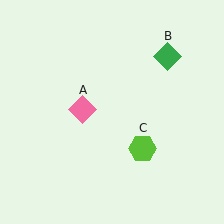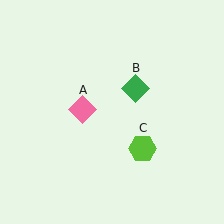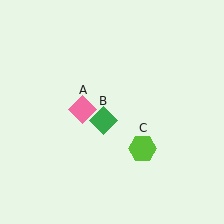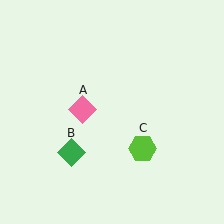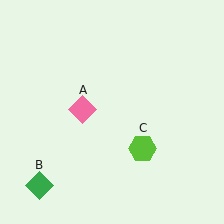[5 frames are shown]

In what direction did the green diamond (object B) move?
The green diamond (object B) moved down and to the left.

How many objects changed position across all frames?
1 object changed position: green diamond (object B).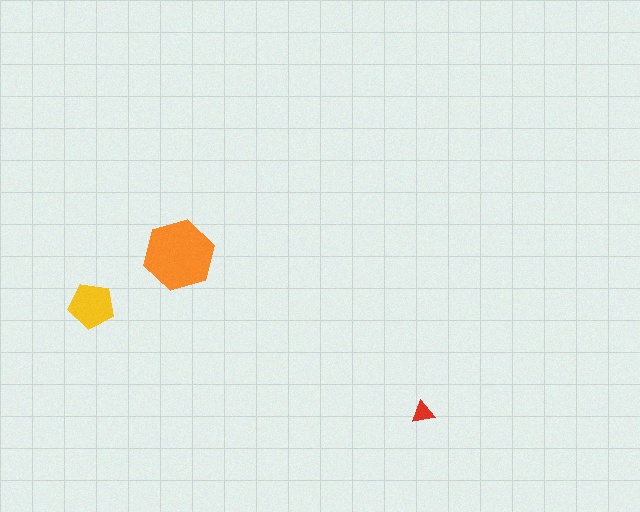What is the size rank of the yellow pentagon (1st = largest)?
2nd.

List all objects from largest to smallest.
The orange hexagon, the yellow pentagon, the red triangle.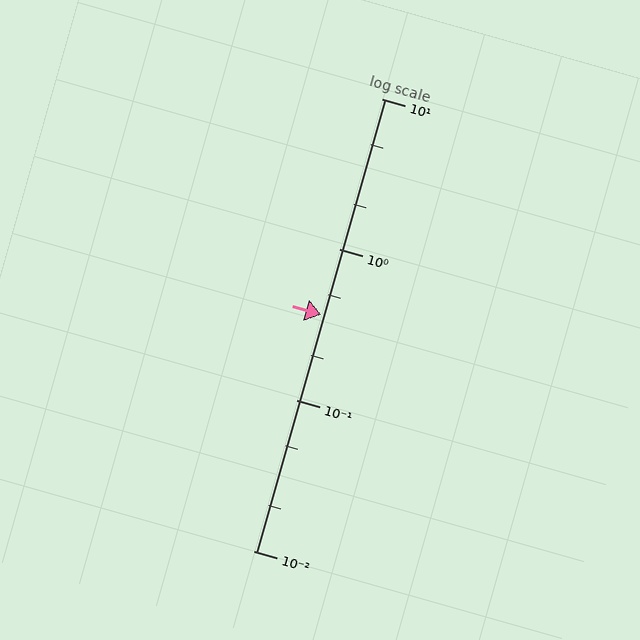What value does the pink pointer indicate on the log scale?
The pointer indicates approximately 0.37.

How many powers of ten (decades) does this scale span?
The scale spans 3 decades, from 0.01 to 10.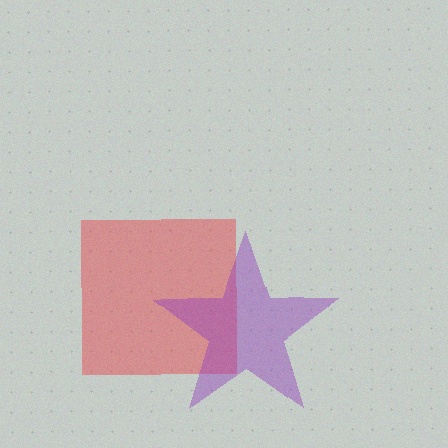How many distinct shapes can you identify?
There are 2 distinct shapes: a red square, a purple star.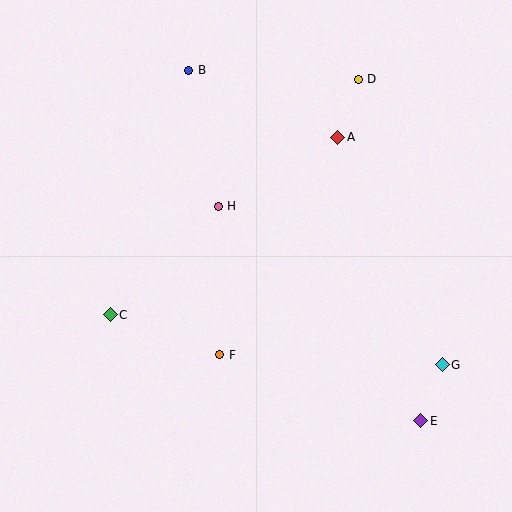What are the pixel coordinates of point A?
Point A is at (338, 137).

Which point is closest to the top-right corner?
Point D is closest to the top-right corner.